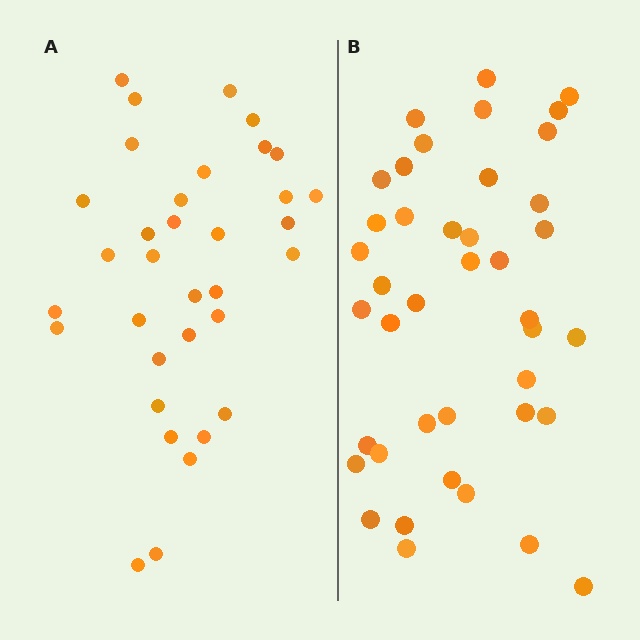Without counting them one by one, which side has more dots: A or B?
Region B (the right region) has more dots.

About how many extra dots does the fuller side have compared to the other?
Region B has roughly 8 or so more dots than region A.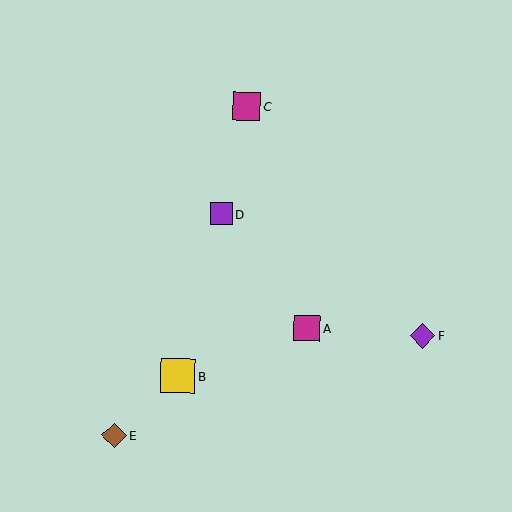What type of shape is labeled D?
Shape D is a purple square.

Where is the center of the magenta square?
The center of the magenta square is at (247, 106).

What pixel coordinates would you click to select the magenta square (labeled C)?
Click at (247, 106) to select the magenta square C.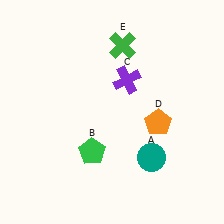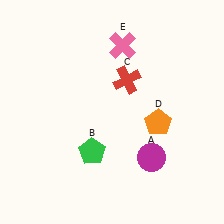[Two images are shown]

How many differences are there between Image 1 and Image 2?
There are 3 differences between the two images.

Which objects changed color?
A changed from teal to magenta. C changed from purple to red. E changed from green to pink.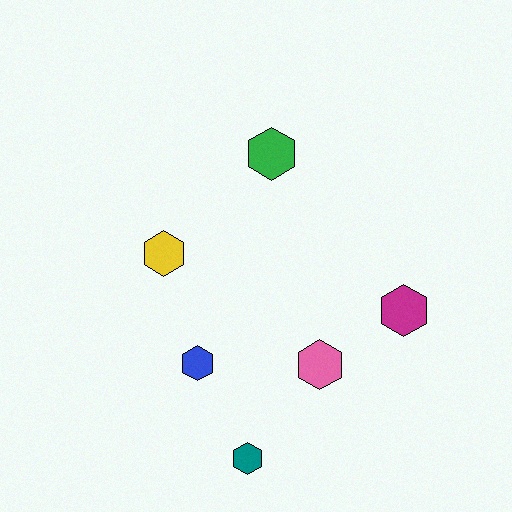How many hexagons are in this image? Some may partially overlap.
There are 6 hexagons.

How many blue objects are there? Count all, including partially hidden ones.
There is 1 blue object.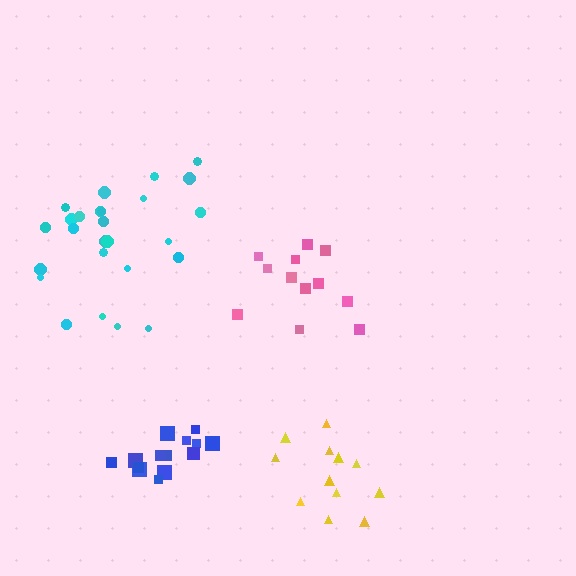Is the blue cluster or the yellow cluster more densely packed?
Blue.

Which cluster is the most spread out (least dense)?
Pink.